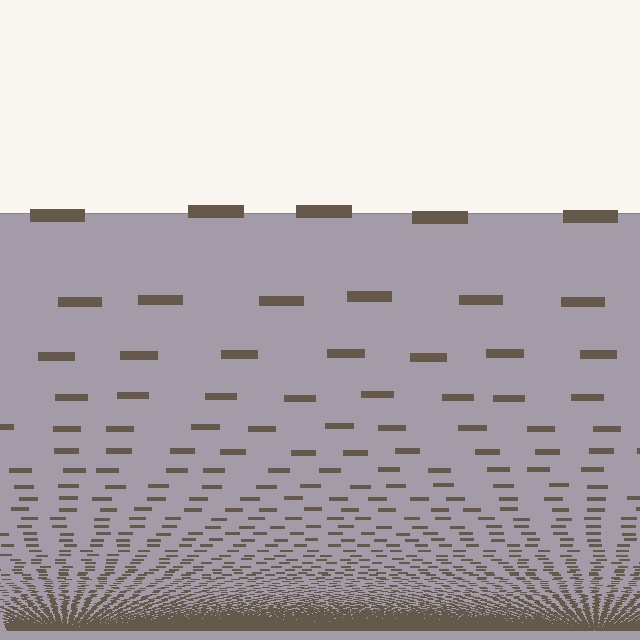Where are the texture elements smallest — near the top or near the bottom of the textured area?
Near the bottom.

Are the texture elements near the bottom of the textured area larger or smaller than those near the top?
Smaller. The gradient is inverted — elements near the bottom are smaller and denser.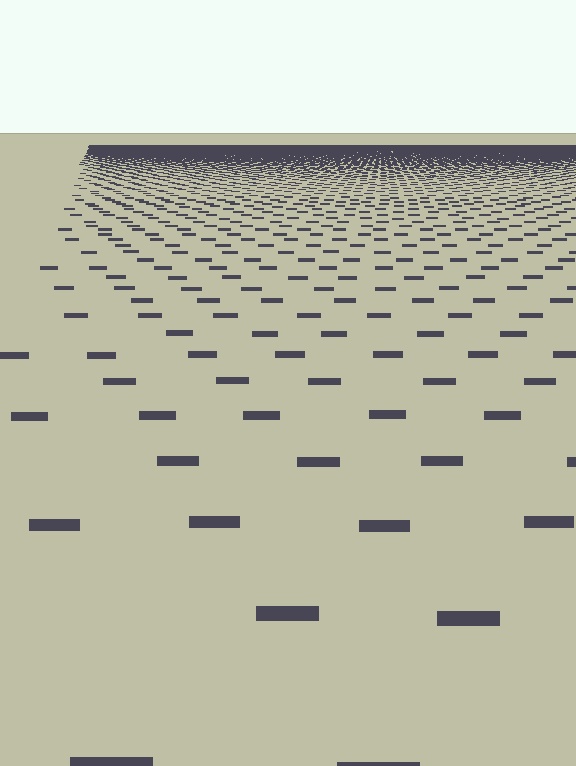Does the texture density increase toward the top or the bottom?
Density increases toward the top.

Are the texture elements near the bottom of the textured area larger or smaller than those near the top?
Larger. Near the bottom, elements are closer to the viewer and appear at a bigger on-screen size.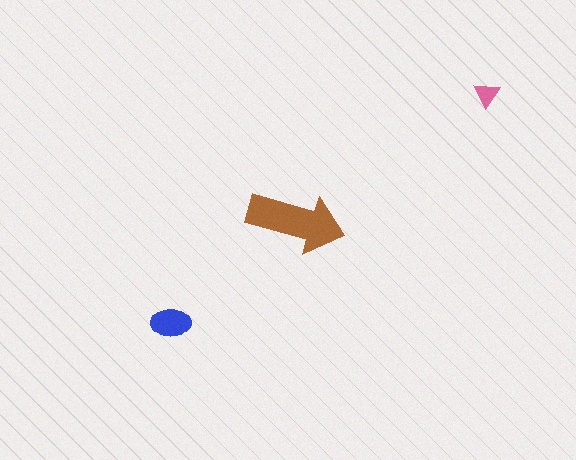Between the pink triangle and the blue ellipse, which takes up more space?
The blue ellipse.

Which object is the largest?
The brown arrow.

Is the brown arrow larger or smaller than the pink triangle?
Larger.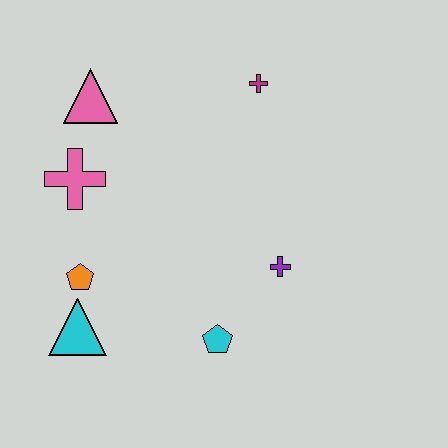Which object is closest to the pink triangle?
The pink cross is closest to the pink triangle.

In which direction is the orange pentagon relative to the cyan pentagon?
The orange pentagon is to the left of the cyan pentagon.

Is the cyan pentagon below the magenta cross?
Yes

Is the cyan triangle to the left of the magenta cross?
Yes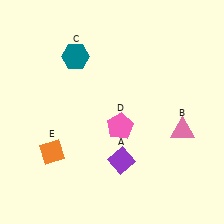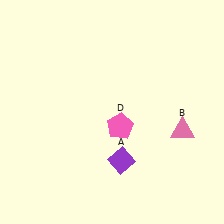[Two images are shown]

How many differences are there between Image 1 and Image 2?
There are 2 differences between the two images.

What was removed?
The orange diamond (E), the teal hexagon (C) were removed in Image 2.